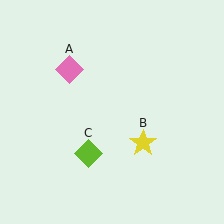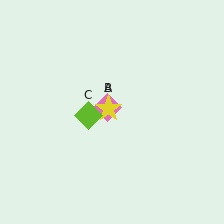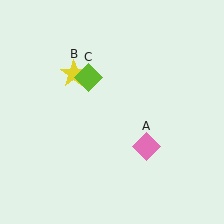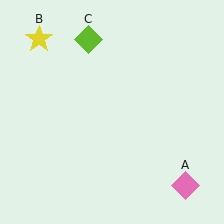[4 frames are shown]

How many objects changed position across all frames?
3 objects changed position: pink diamond (object A), yellow star (object B), lime diamond (object C).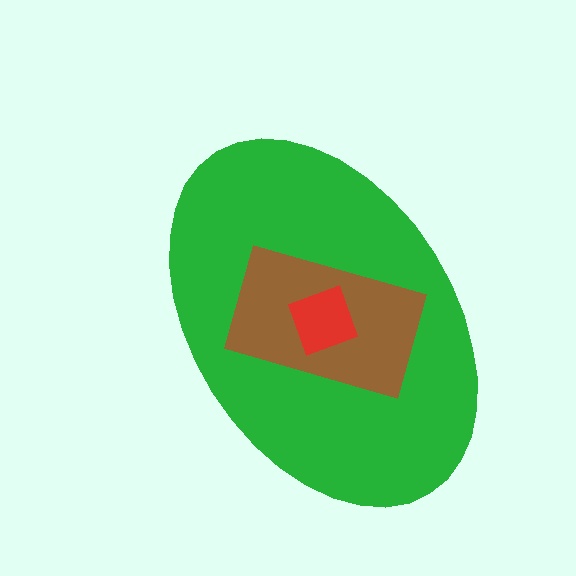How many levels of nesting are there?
3.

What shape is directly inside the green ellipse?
The brown rectangle.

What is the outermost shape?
The green ellipse.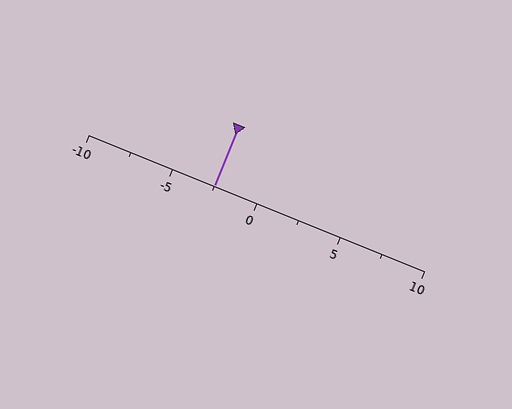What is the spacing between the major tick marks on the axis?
The major ticks are spaced 5 apart.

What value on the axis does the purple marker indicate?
The marker indicates approximately -2.5.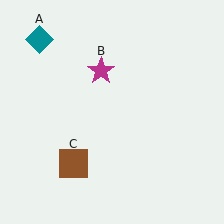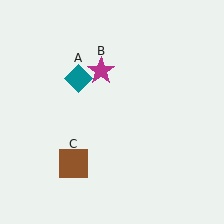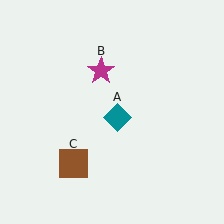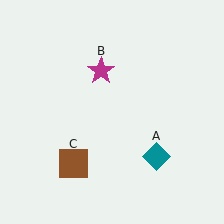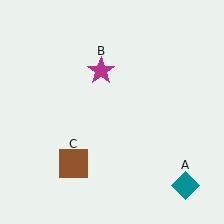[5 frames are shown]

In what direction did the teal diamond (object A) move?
The teal diamond (object A) moved down and to the right.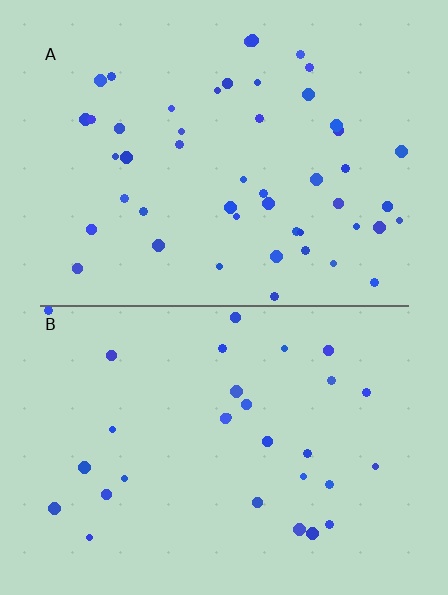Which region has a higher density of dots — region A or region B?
A (the top).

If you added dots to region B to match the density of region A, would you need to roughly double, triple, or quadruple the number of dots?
Approximately double.